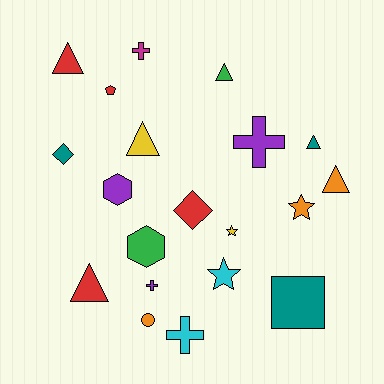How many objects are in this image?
There are 20 objects.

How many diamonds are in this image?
There are 2 diamonds.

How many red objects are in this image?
There are 4 red objects.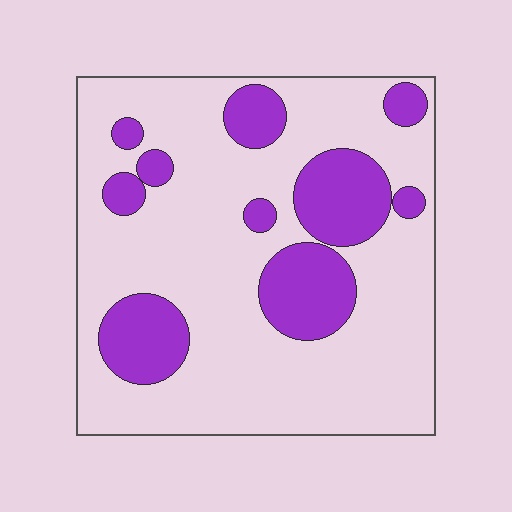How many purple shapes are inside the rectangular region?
10.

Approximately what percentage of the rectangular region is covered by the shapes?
Approximately 25%.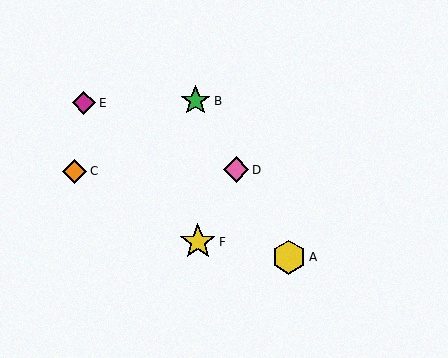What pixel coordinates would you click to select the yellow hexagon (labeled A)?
Click at (289, 257) to select the yellow hexagon A.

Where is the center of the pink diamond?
The center of the pink diamond is at (236, 170).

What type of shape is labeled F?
Shape F is a yellow star.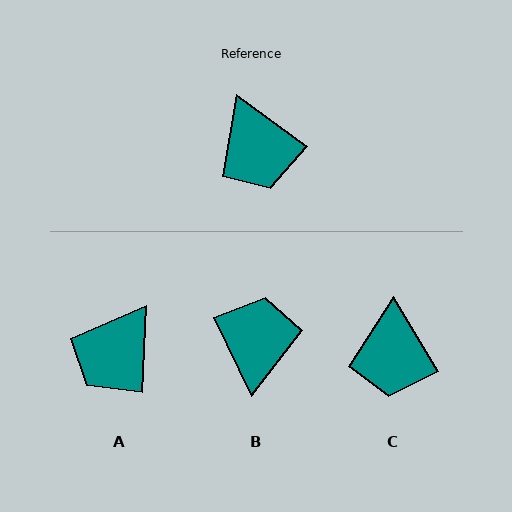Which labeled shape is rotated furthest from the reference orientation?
B, about 152 degrees away.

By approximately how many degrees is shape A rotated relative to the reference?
Approximately 57 degrees clockwise.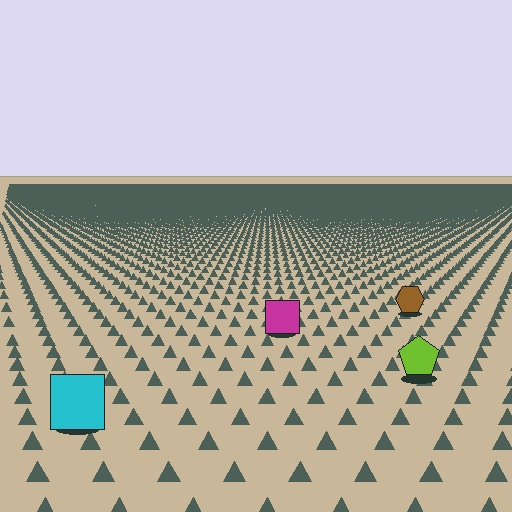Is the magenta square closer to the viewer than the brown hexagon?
Yes. The magenta square is closer — you can tell from the texture gradient: the ground texture is coarser near it.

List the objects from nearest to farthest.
From nearest to farthest: the cyan square, the lime pentagon, the magenta square, the brown hexagon.